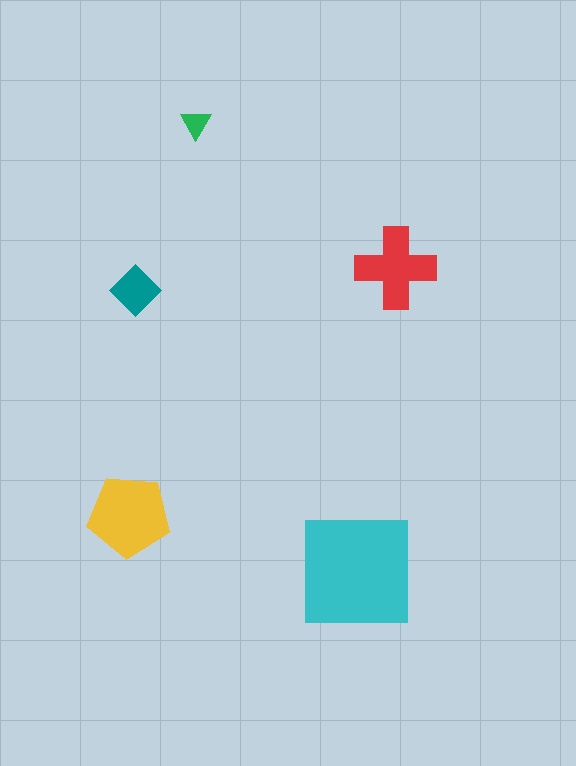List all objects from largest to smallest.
The cyan square, the yellow pentagon, the red cross, the teal diamond, the green triangle.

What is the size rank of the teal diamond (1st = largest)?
4th.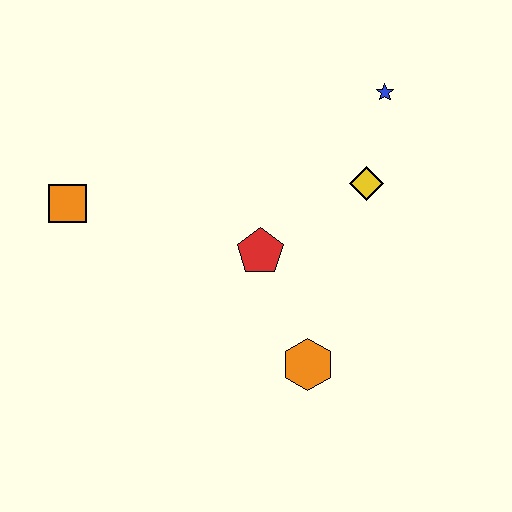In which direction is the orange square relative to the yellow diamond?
The orange square is to the left of the yellow diamond.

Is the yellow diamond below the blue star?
Yes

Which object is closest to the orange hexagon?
The red pentagon is closest to the orange hexagon.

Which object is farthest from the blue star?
The orange square is farthest from the blue star.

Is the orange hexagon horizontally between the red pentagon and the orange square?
No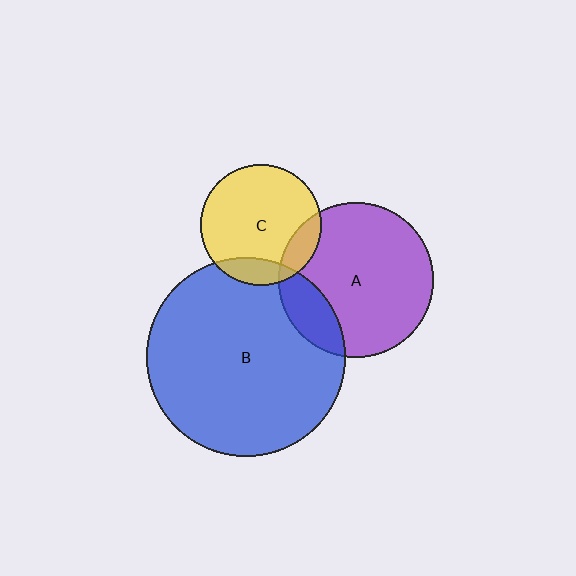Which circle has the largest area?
Circle B (blue).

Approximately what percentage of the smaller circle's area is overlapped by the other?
Approximately 15%.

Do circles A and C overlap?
Yes.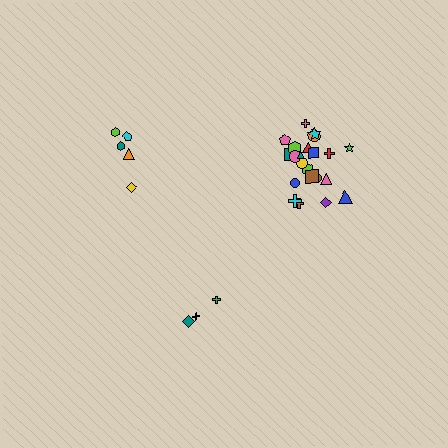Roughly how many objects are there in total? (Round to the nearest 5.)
Roughly 30 objects in total.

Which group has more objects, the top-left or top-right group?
The top-right group.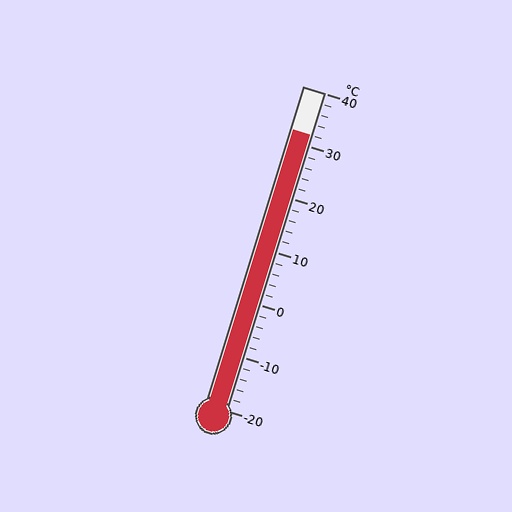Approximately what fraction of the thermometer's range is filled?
The thermometer is filled to approximately 85% of its range.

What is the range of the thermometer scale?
The thermometer scale ranges from -20°C to 40°C.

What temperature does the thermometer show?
The thermometer shows approximately 32°C.